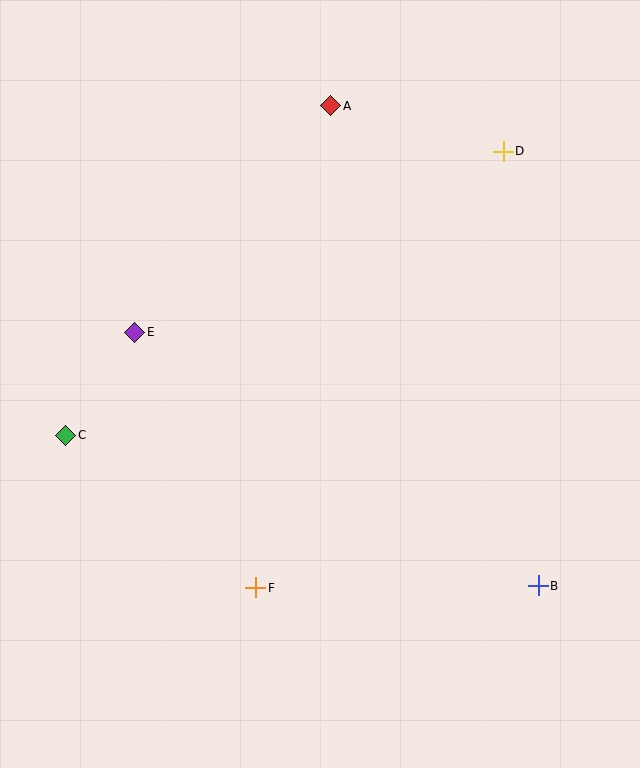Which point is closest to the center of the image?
Point E at (135, 332) is closest to the center.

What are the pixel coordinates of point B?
Point B is at (538, 586).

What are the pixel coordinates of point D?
Point D is at (503, 151).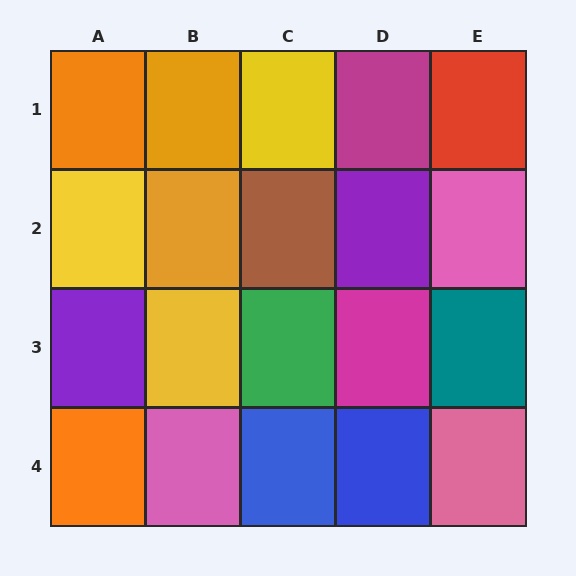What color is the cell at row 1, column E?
Red.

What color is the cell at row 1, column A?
Orange.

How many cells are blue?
2 cells are blue.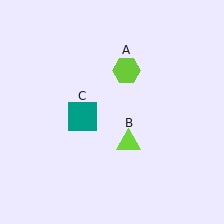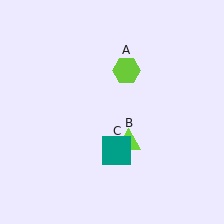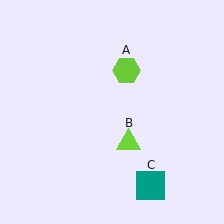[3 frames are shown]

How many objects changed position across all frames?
1 object changed position: teal square (object C).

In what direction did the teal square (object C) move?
The teal square (object C) moved down and to the right.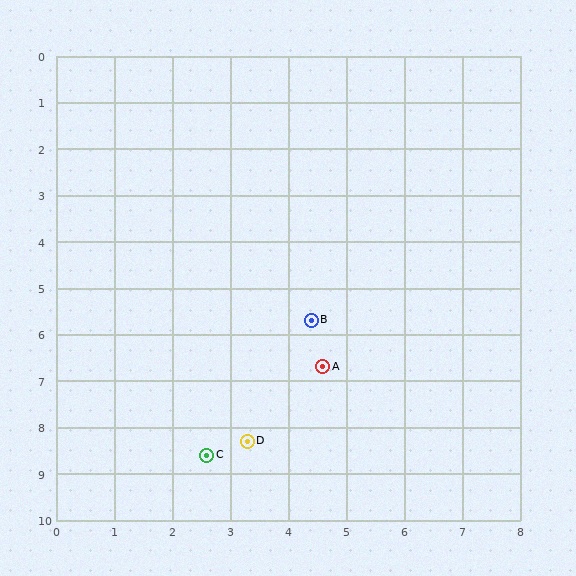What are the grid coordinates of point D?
Point D is at approximately (3.3, 8.3).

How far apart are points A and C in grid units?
Points A and C are about 2.8 grid units apart.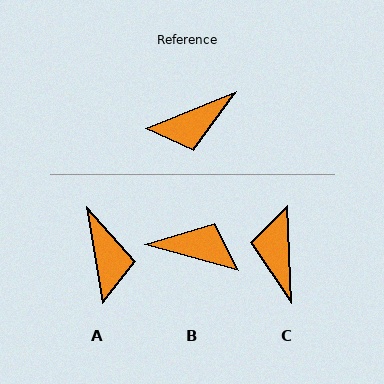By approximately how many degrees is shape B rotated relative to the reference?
Approximately 142 degrees counter-clockwise.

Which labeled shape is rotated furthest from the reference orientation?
B, about 142 degrees away.